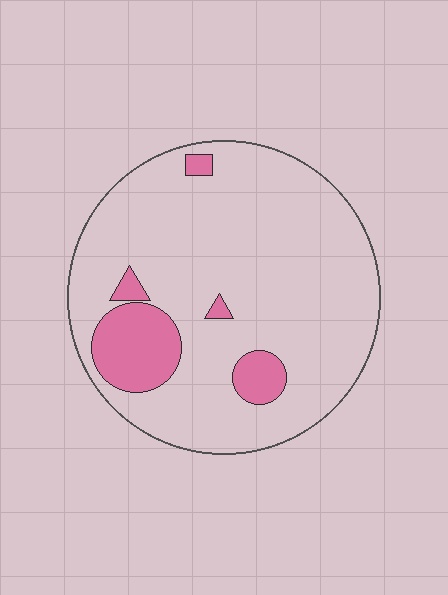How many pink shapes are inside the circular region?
5.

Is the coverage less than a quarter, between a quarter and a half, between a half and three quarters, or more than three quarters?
Less than a quarter.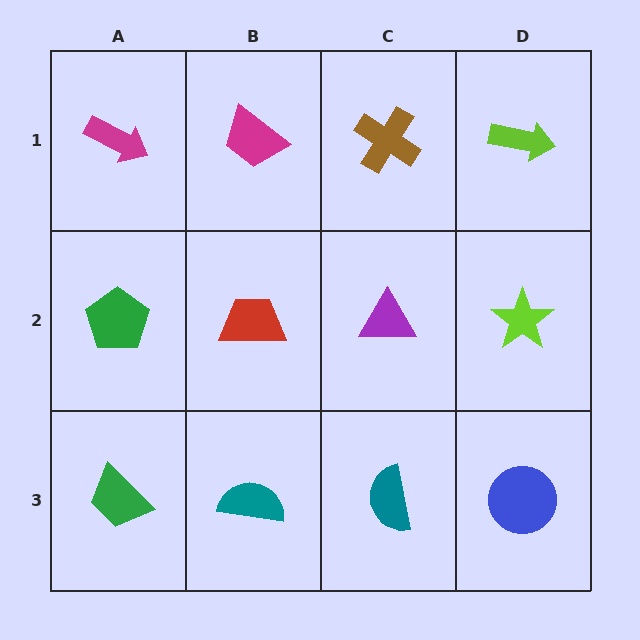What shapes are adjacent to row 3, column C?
A purple triangle (row 2, column C), a teal semicircle (row 3, column B), a blue circle (row 3, column D).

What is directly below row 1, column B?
A red trapezoid.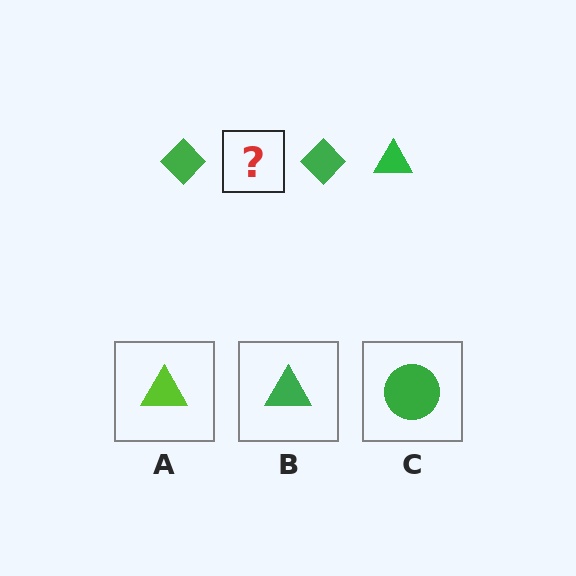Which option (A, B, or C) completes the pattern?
B.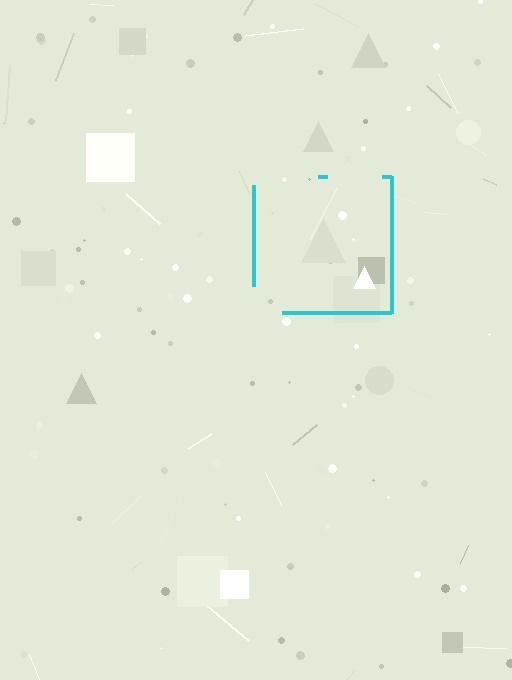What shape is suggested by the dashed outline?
The dashed outline suggests a square.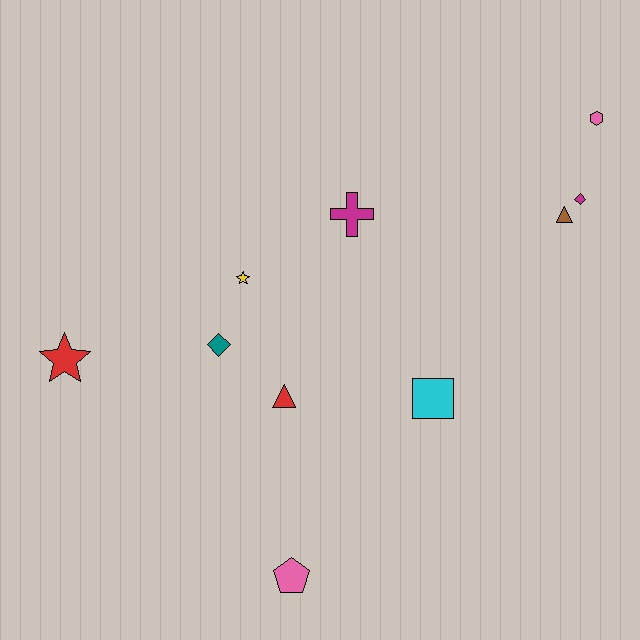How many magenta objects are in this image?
There are 2 magenta objects.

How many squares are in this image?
There is 1 square.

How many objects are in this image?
There are 10 objects.